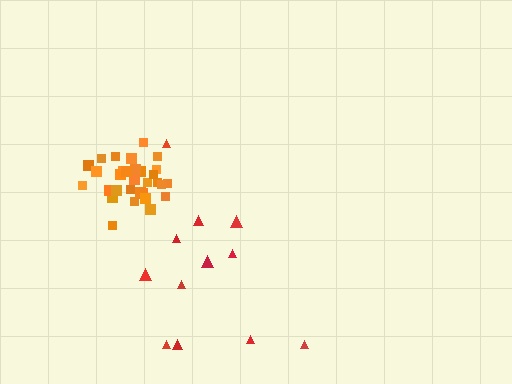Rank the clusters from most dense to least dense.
orange, red.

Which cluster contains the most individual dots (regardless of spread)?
Orange (31).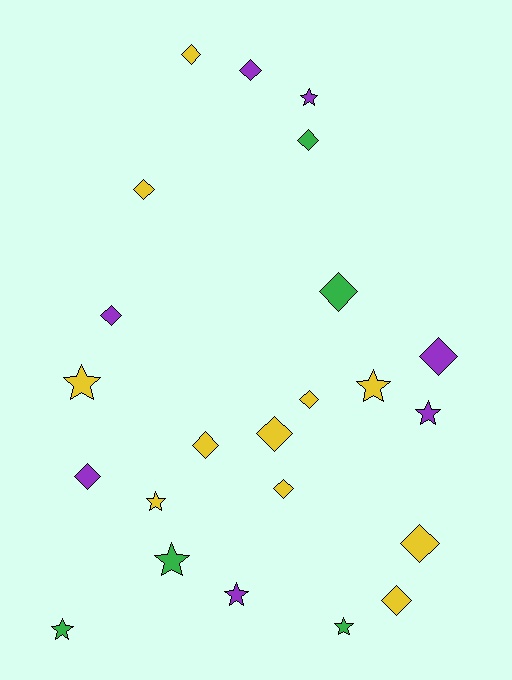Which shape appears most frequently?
Diamond, with 14 objects.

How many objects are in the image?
There are 23 objects.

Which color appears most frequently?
Yellow, with 11 objects.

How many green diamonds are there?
There are 2 green diamonds.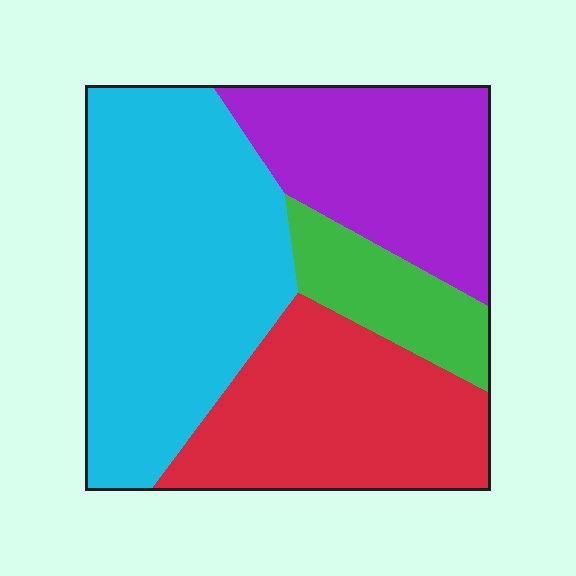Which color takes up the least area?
Green, at roughly 10%.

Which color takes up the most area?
Cyan, at roughly 40%.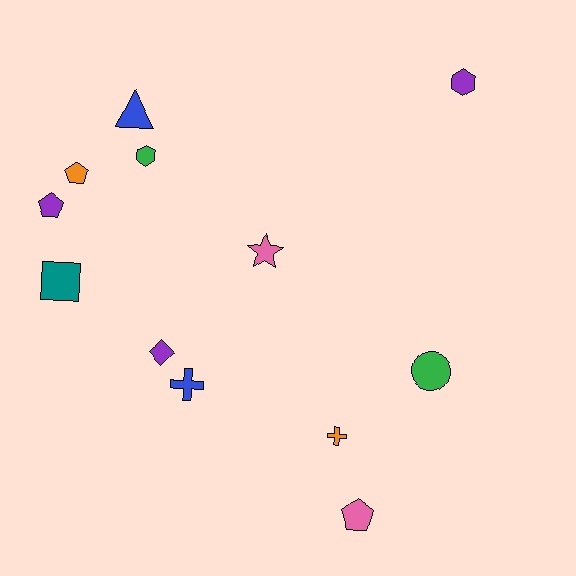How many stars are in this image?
There is 1 star.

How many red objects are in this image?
There are no red objects.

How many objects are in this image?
There are 12 objects.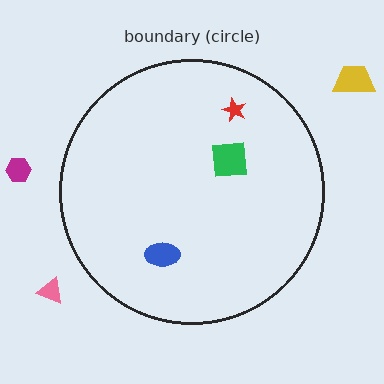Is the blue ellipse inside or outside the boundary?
Inside.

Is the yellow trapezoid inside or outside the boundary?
Outside.